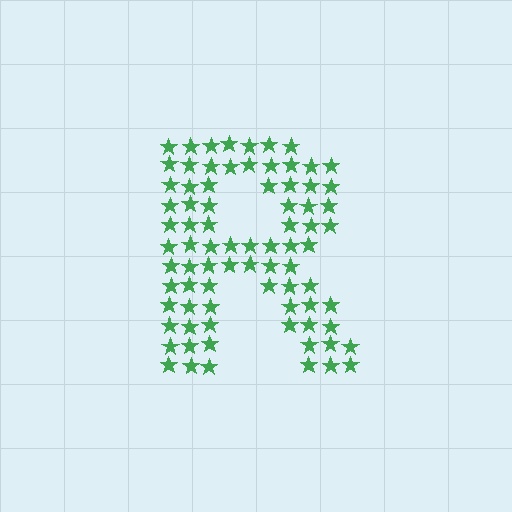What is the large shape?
The large shape is the letter R.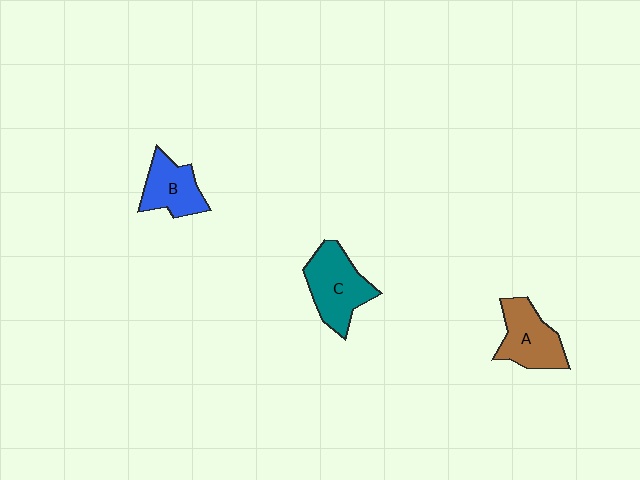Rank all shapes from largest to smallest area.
From largest to smallest: C (teal), A (brown), B (blue).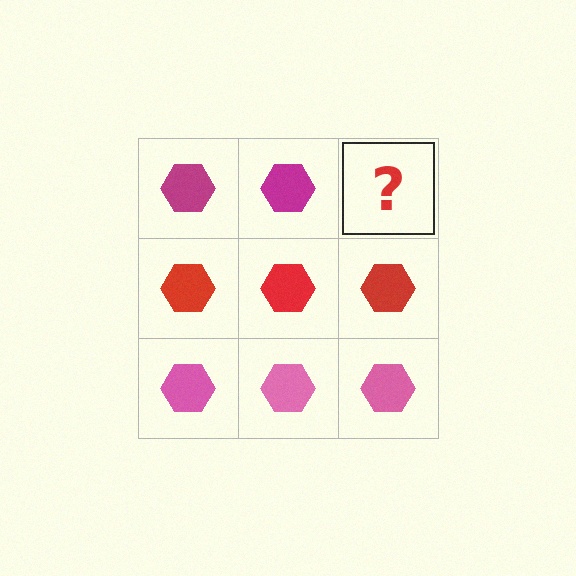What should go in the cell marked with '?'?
The missing cell should contain a magenta hexagon.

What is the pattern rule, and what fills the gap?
The rule is that each row has a consistent color. The gap should be filled with a magenta hexagon.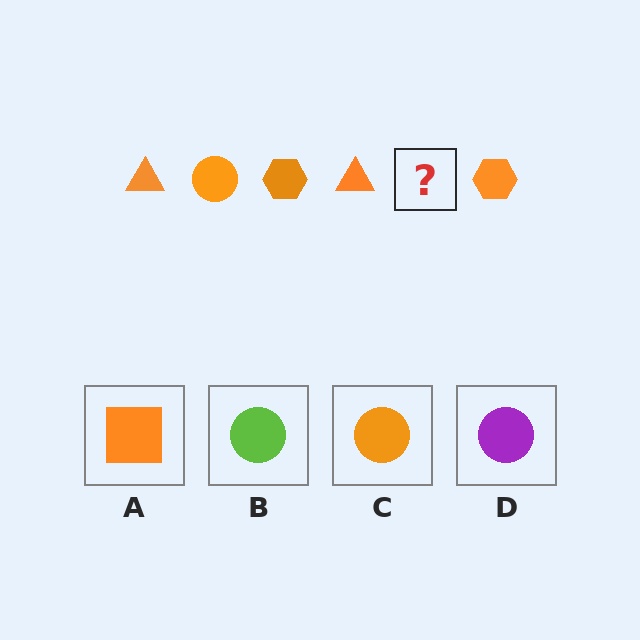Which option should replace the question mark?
Option C.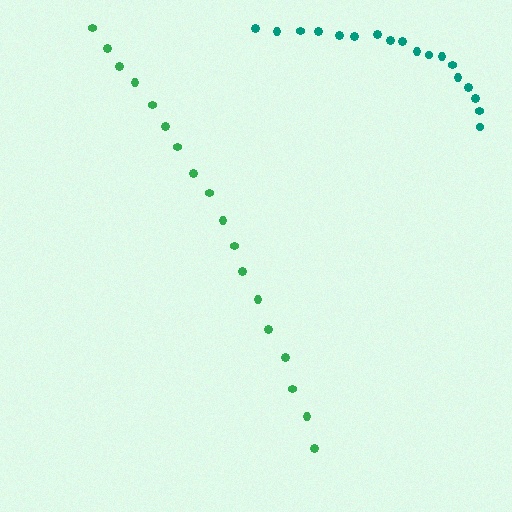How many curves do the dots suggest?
There are 2 distinct paths.